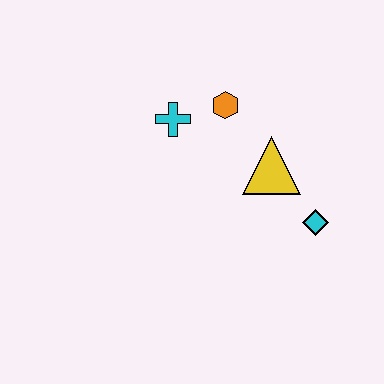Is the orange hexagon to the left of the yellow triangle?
Yes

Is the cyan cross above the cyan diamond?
Yes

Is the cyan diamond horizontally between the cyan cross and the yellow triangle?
No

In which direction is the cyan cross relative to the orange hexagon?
The cyan cross is to the left of the orange hexagon.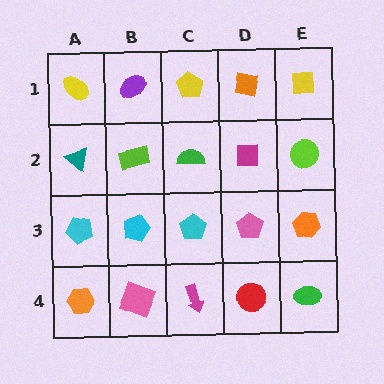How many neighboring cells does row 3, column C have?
4.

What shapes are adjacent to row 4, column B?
A cyan pentagon (row 3, column B), an orange hexagon (row 4, column A), a magenta arrow (row 4, column C).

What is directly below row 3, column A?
An orange hexagon.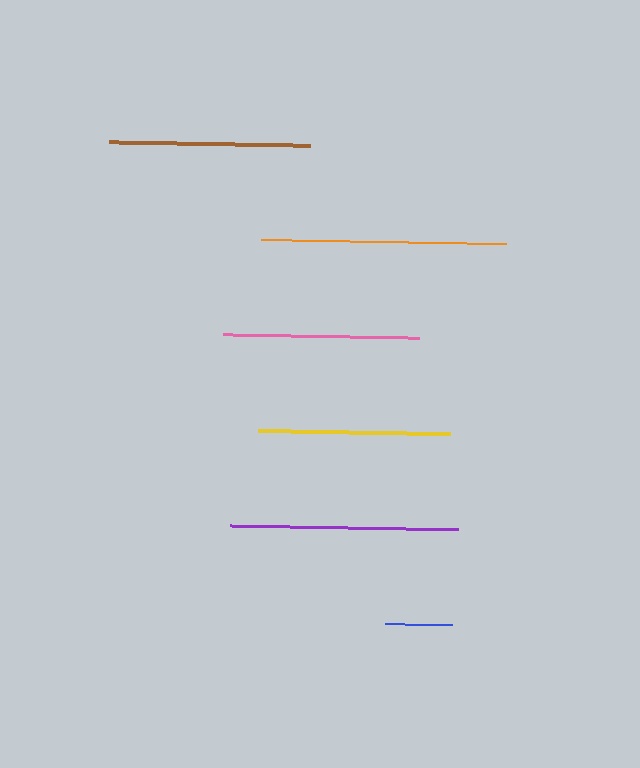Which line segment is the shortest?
The blue line is the shortest at approximately 67 pixels.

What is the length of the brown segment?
The brown segment is approximately 202 pixels long.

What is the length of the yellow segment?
The yellow segment is approximately 192 pixels long.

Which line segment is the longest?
The orange line is the longest at approximately 244 pixels.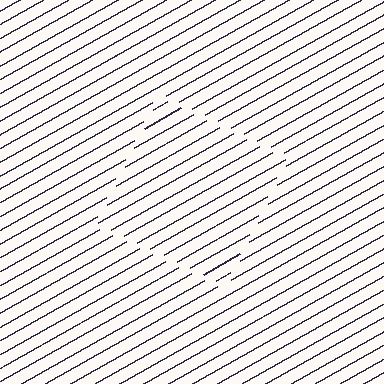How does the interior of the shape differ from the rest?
The interior of the shape contains the same grating, shifted by half a period — the contour is defined by the phase discontinuity where line-ends from the inner and outer gratings abut.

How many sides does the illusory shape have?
4 sides — the line-ends trace a square.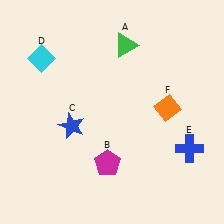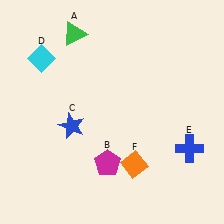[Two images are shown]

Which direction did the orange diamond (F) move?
The orange diamond (F) moved down.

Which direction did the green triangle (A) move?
The green triangle (A) moved left.